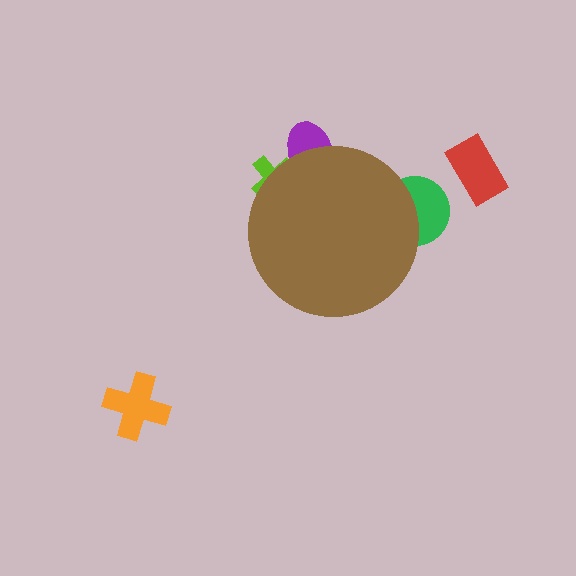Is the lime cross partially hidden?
Yes, the lime cross is partially hidden behind the brown circle.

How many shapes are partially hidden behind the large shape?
3 shapes are partially hidden.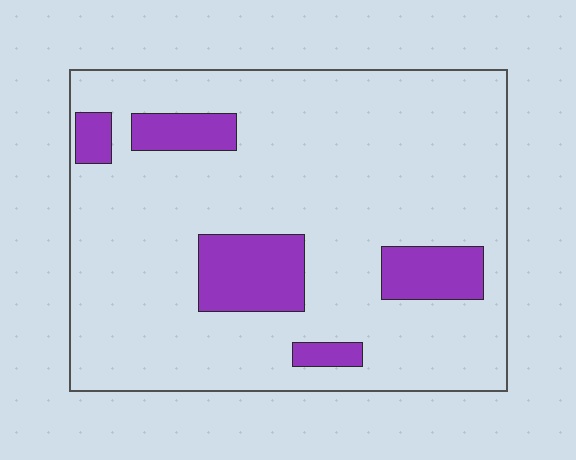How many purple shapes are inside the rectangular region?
5.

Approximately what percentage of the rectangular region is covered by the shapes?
Approximately 15%.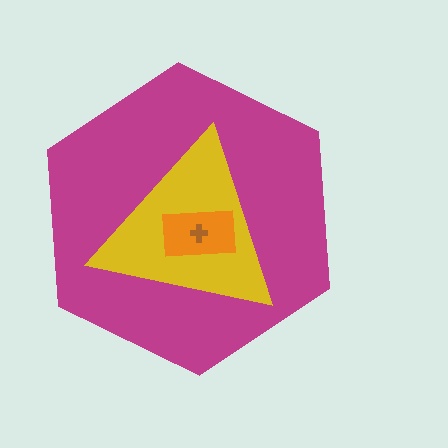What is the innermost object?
The brown cross.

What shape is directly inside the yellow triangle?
The orange rectangle.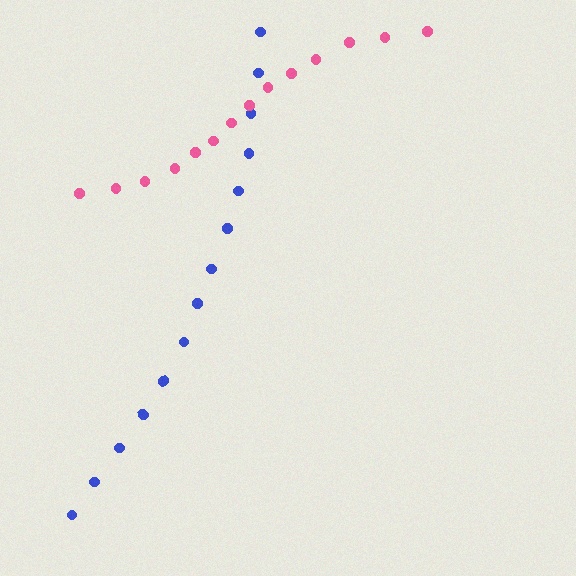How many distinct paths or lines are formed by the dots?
There are 2 distinct paths.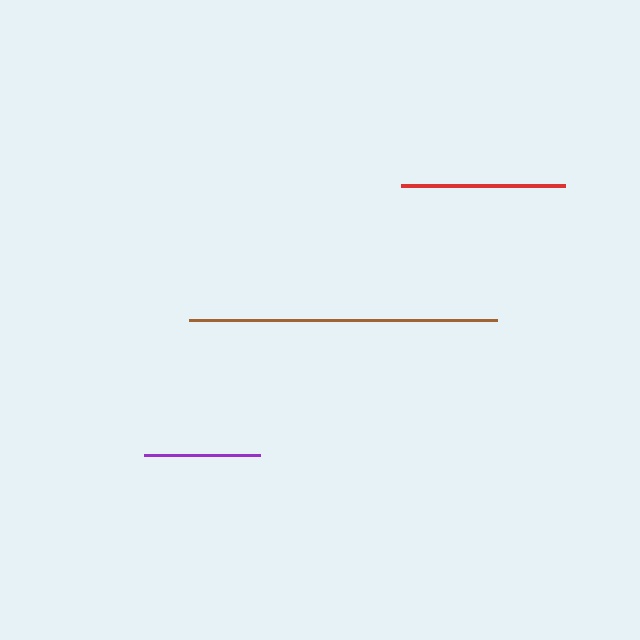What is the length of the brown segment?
The brown segment is approximately 307 pixels long.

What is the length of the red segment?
The red segment is approximately 164 pixels long.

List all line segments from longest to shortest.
From longest to shortest: brown, red, purple.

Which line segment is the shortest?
The purple line is the shortest at approximately 116 pixels.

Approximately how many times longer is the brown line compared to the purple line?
The brown line is approximately 2.6 times the length of the purple line.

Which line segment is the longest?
The brown line is the longest at approximately 307 pixels.